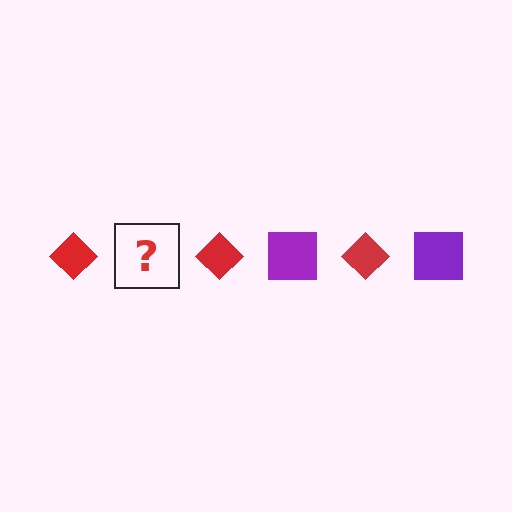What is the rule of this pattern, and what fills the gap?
The rule is that the pattern alternates between red diamond and purple square. The gap should be filled with a purple square.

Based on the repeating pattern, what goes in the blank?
The blank should be a purple square.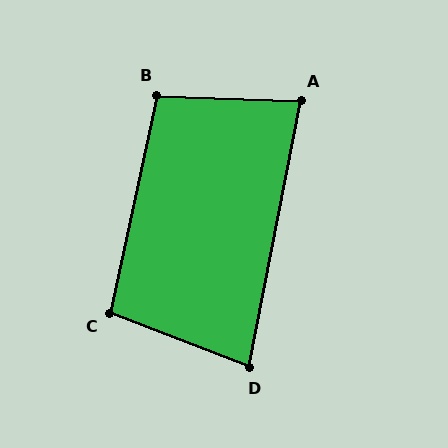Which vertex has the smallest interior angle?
D, at approximately 80 degrees.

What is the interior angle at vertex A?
Approximately 81 degrees (acute).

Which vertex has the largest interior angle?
B, at approximately 100 degrees.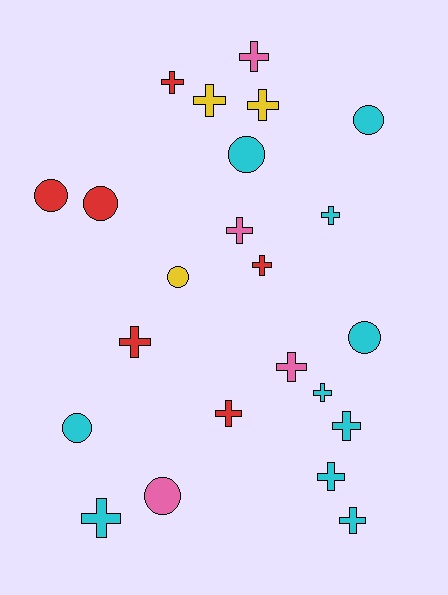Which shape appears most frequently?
Cross, with 15 objects.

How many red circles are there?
There are 2 red circles.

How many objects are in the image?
There are 23 objects.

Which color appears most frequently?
Cyan, with 10 objects.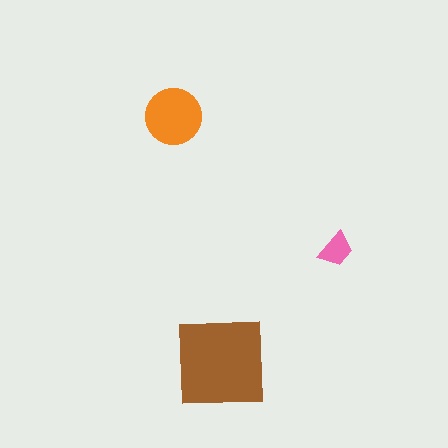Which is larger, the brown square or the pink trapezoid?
The brown square.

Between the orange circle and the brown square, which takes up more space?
The brown square.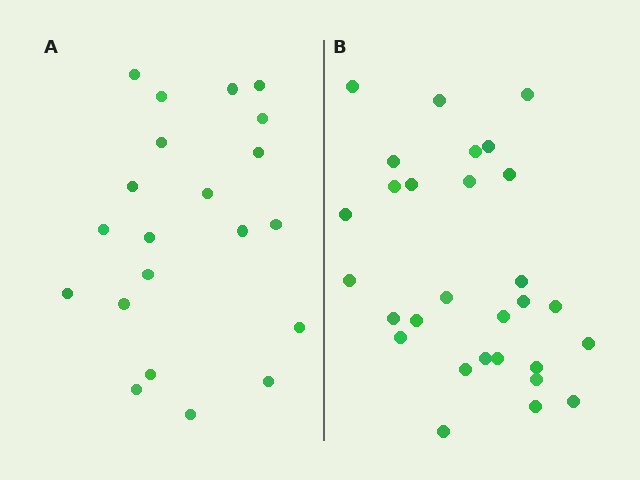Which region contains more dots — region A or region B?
Region B (the right region) has more dots.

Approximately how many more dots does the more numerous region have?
Region B has roughly 8 or so more dots than region A.